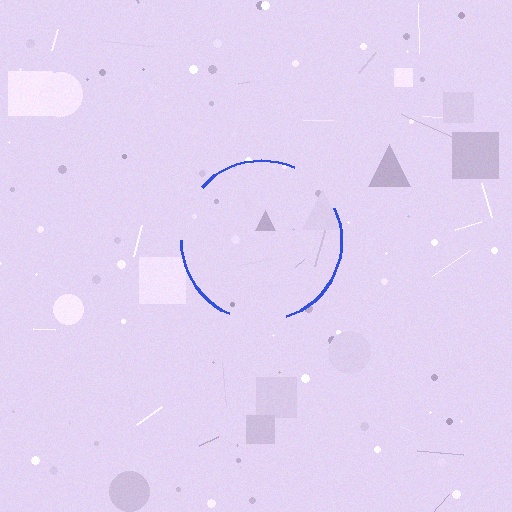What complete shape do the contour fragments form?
The contour fragments form a circle.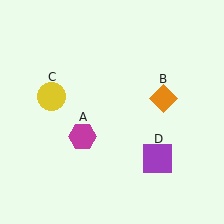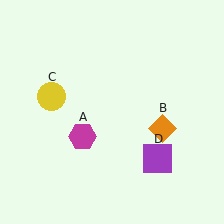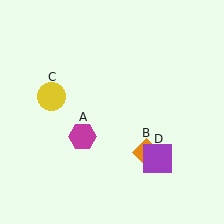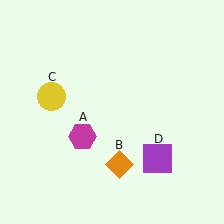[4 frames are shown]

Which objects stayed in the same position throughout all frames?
Magenta hexagon (object A) and yellow circle (object C) and purple square (object D) remained stationary.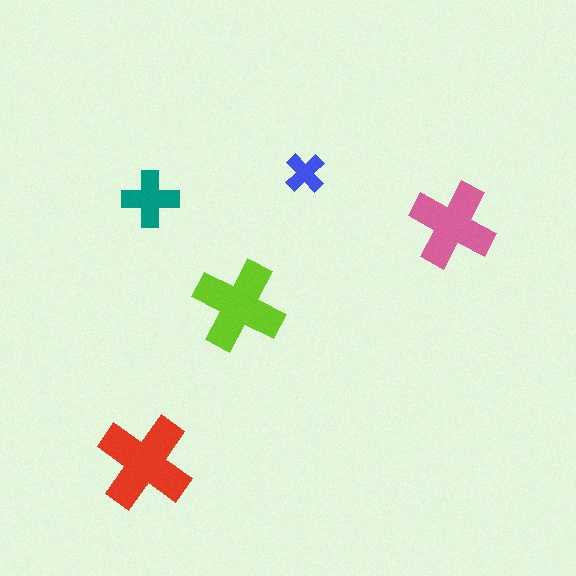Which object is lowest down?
The red cross is bottommost.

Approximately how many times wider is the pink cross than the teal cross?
About 1.5 times wider.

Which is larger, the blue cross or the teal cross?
The teal one.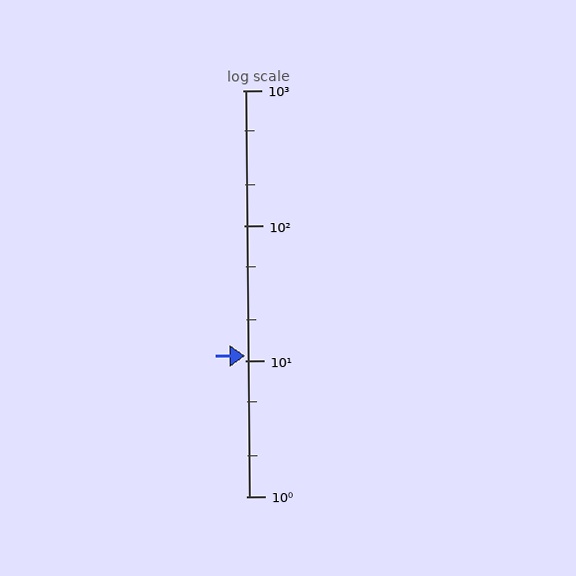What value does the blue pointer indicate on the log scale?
The pointer indicates approximately 11.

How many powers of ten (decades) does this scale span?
The scale spans 3 decades, from 1 to 1000.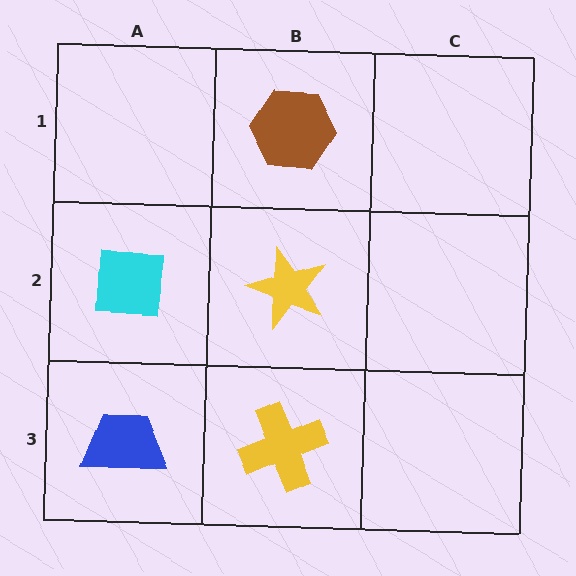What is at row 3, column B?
A yellow cross.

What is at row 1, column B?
A brown hexagon.